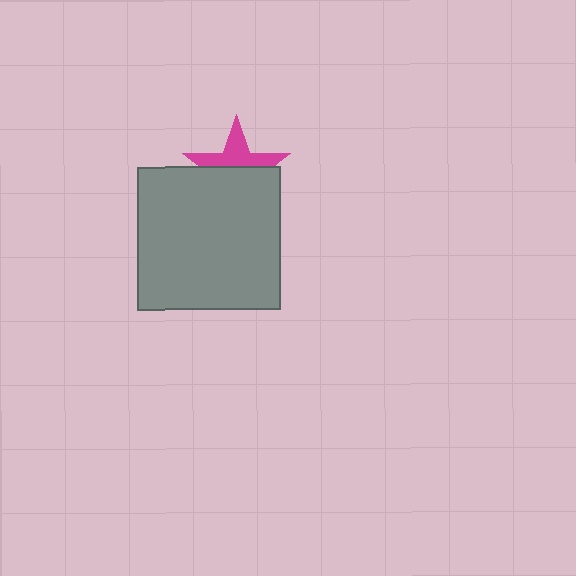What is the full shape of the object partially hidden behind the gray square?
The partially hidden object is a magenta star.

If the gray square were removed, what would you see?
You would see the complete magenta star.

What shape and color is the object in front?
The object in front is a gray square.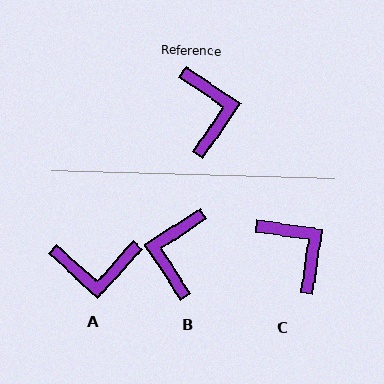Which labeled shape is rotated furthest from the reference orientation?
B, about 157 degrees away.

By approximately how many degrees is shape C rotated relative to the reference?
Approximately 26 degrees counter-clockwise.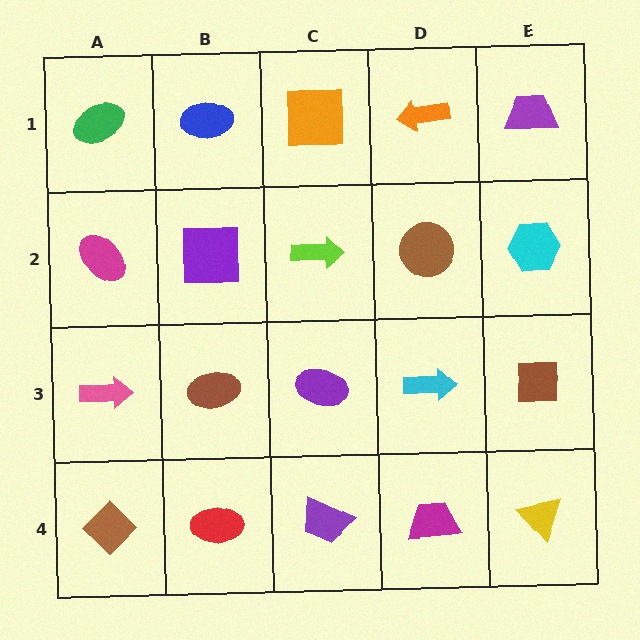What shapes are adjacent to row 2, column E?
A purple trapezoid (row 1, column E), a brown square (row 3, column E), a brown circle (row 2, column D).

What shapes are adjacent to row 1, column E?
A cyan hexagon (row 2, column E), an orange arrow (row 1, column D).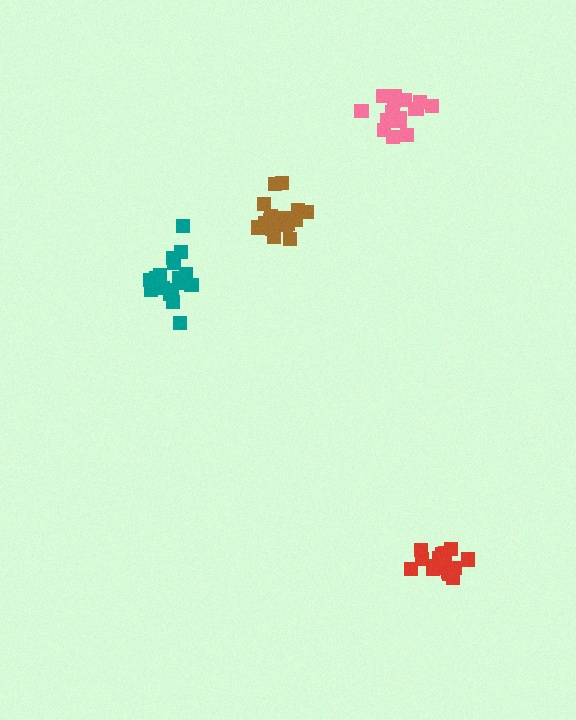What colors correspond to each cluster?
The clusters are colored: red, brown, pink, teal.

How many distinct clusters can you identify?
There are 4 distinct clusters.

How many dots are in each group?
Group 1: 16 dots, Group 2: 20 dots, Group 3: 16 dots, Group 4: 20 dots (72 total).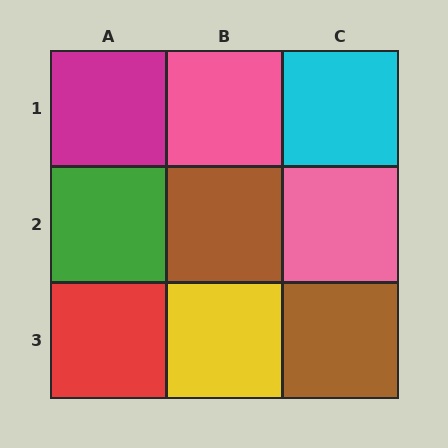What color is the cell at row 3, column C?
Brown.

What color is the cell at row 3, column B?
Yellow.